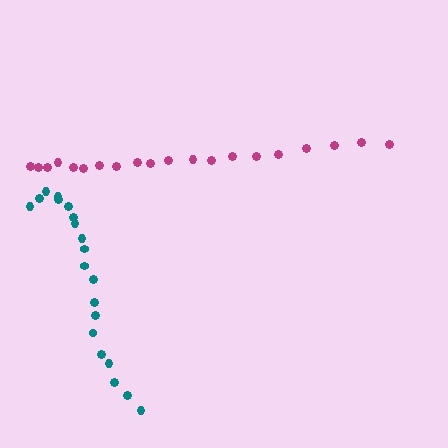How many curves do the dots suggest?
There are 2 distinct paths.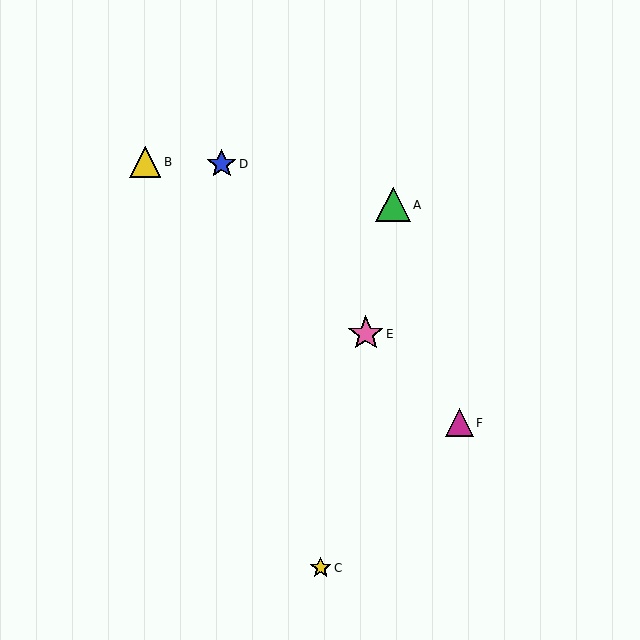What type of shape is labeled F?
Shape F is a magenta triangle.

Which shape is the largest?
The pink star (labeled E) is the largest.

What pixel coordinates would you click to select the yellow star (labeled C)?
Click at (321, 568) to select the yellow star C.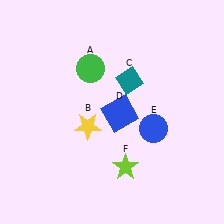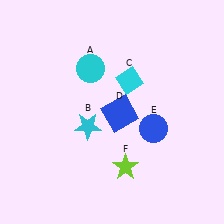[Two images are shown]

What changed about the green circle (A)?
In Image 1, A is green. In Image 2, it changed to cyan.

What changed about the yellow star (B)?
In Image 1, B is yellow. In Image 2, it changed to cyan.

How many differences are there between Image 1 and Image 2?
There are 3 differences between the two images.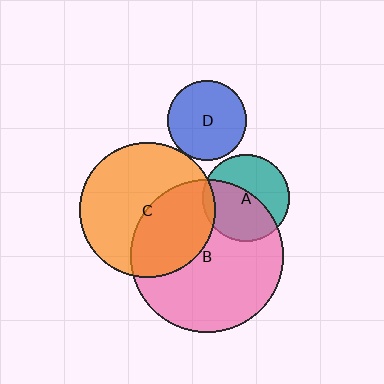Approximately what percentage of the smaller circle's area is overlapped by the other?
Approximately 5%.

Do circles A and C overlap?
Yes.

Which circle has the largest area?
Circle B (pink).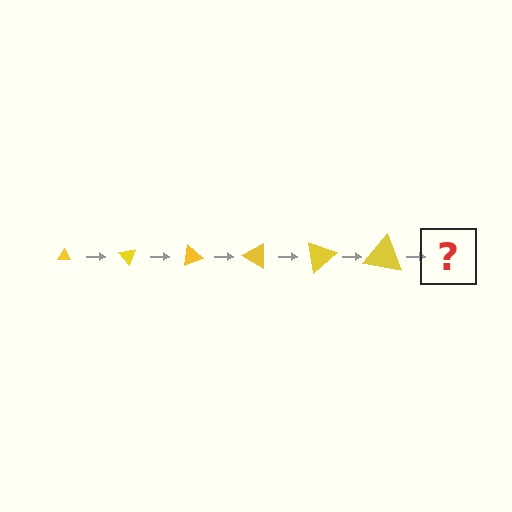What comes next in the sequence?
The next element should be a triangle, larger than the previous one and rotated 300 degrees from the start.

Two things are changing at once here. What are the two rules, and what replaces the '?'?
The two rules are that the triangle grows larger each step and it rotates 50 degrees each step. The '?' should be a triangle, larger than the previous one and rotated 300 degrees from the start.